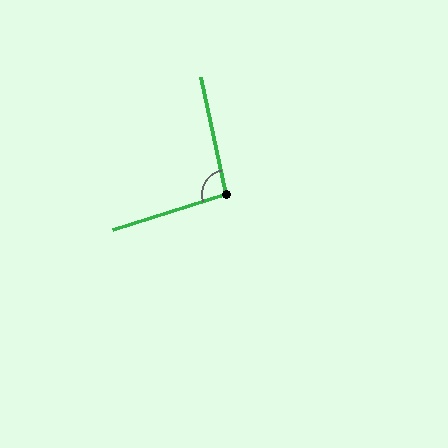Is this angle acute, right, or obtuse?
It is obtuse.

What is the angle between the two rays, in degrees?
Approximately 95 degrees.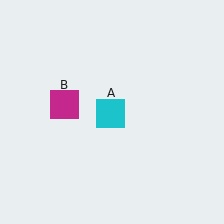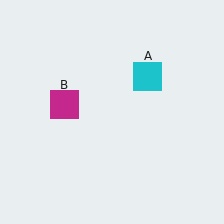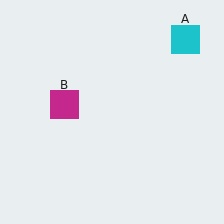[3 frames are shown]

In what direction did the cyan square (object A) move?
The cyan square (object A) moved up and to the right.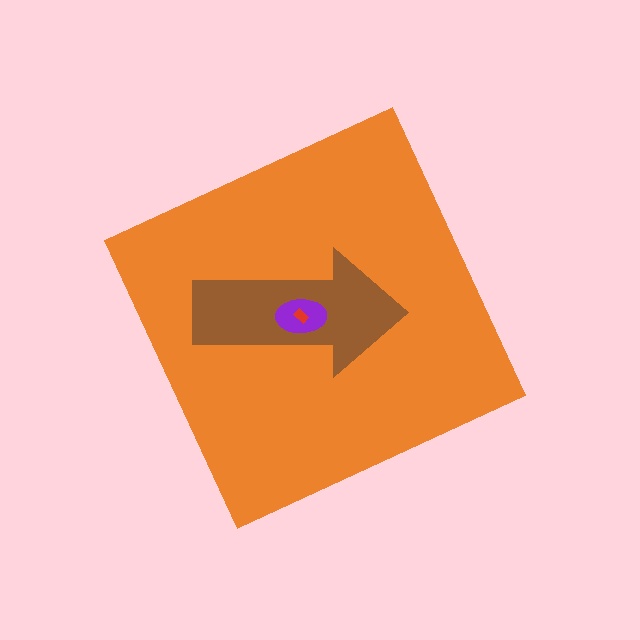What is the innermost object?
The red rectangle.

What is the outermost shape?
The orange diamond.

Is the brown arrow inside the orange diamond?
Yes.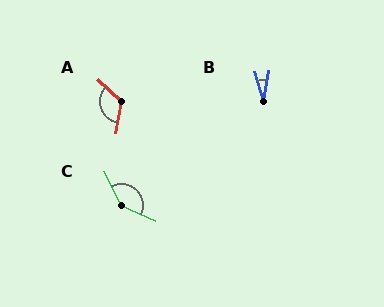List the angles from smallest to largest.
B (25°), A (123°), C (141°).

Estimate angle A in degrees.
Approximately 123 degrees.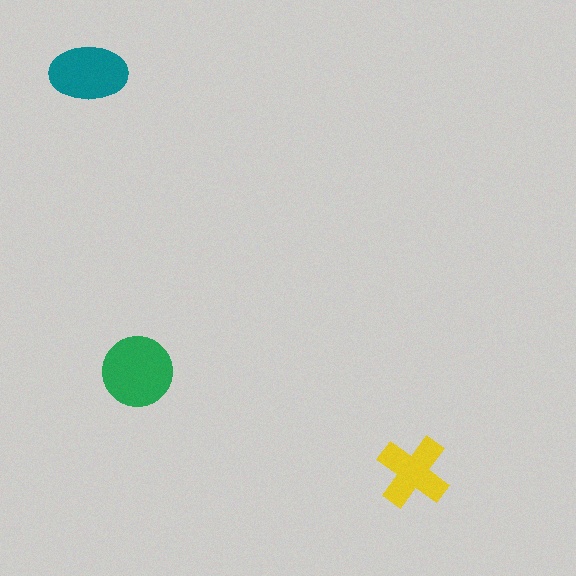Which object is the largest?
The green circle.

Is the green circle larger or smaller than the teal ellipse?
Larger.